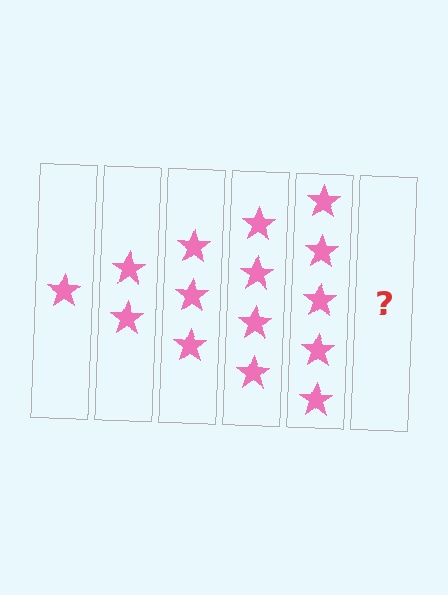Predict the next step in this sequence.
The next step is 6 stars.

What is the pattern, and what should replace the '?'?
The pattern is that each step adds one more star. The '?' should be 6 stars.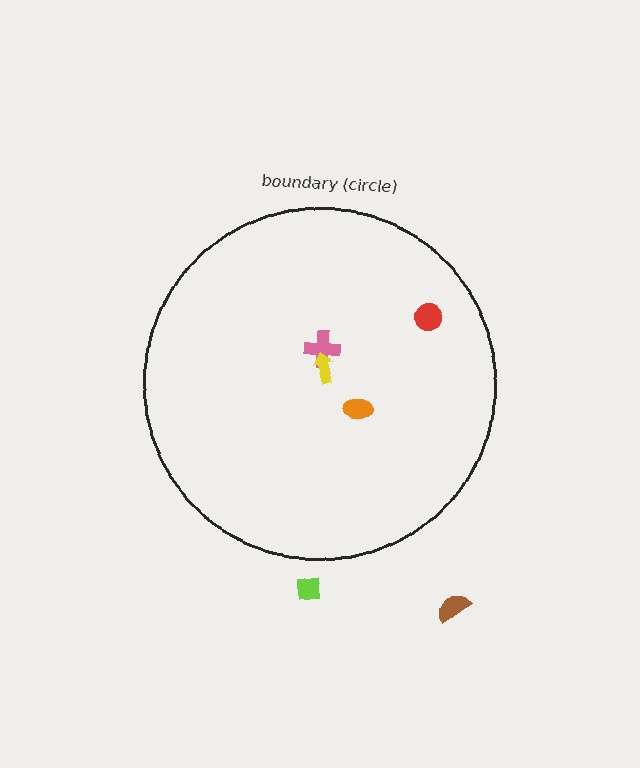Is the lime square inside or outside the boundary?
Outside.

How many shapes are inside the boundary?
4 inside, 2 outside.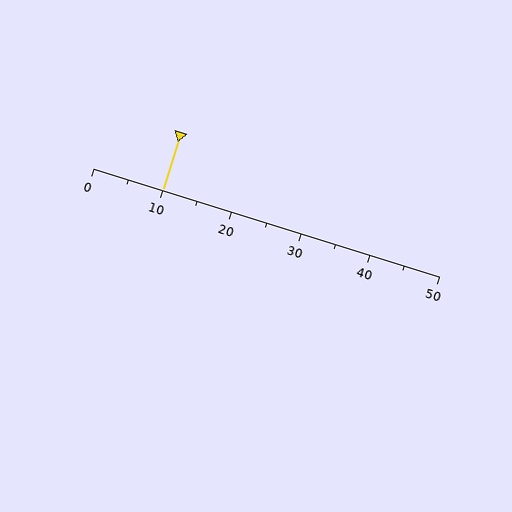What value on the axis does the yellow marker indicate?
The marker indicates approximately 10.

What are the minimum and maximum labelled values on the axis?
The axis runs from 0 to 50.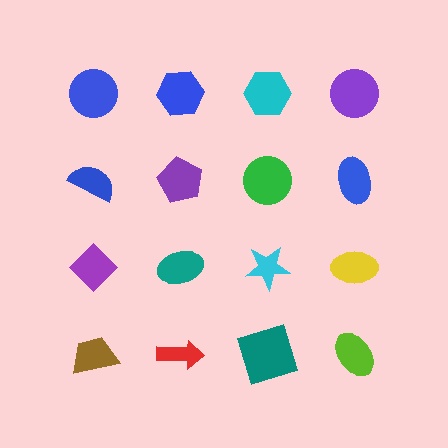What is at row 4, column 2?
A red arrow.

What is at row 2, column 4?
A blue ellipse.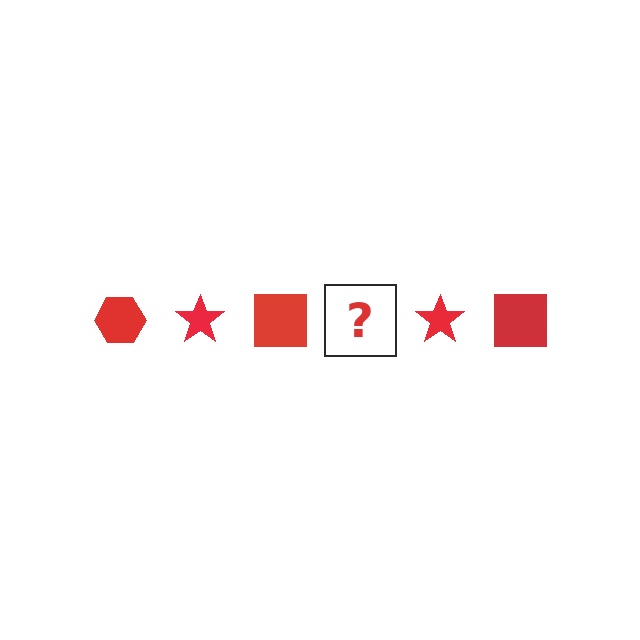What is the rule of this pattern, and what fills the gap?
The rule is that the pattern cycles through hexagon, star, square shapes in red. The gap should be filled with a red hexagon.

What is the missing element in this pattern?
The missing element is a red hexagon.